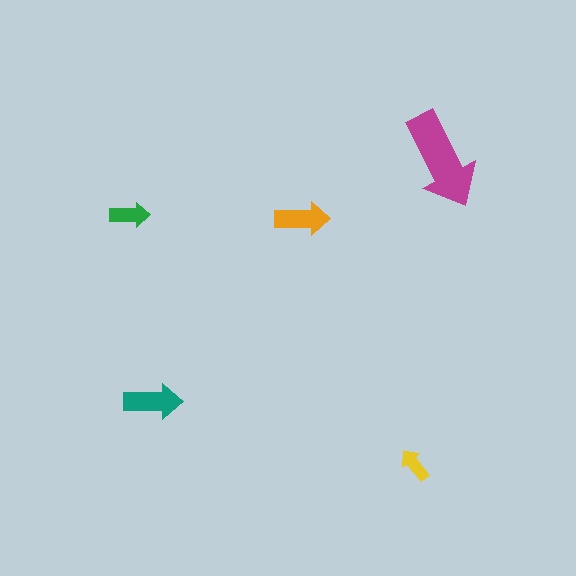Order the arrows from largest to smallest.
the magenta one, the teal one, the orange one, the green one, the yellow one.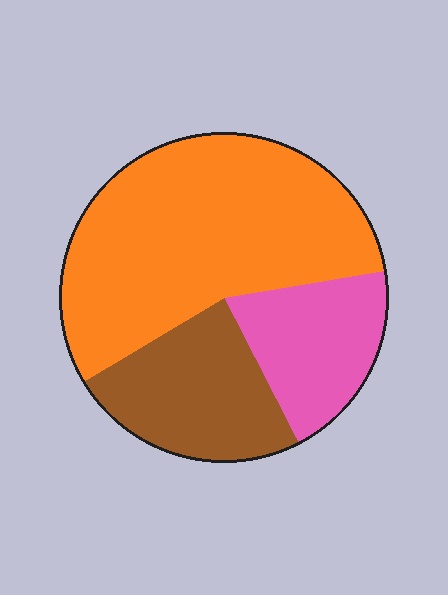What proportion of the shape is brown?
Brown covers about 25% of the shape.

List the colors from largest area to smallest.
From largest to smallest: orange, brown, pink.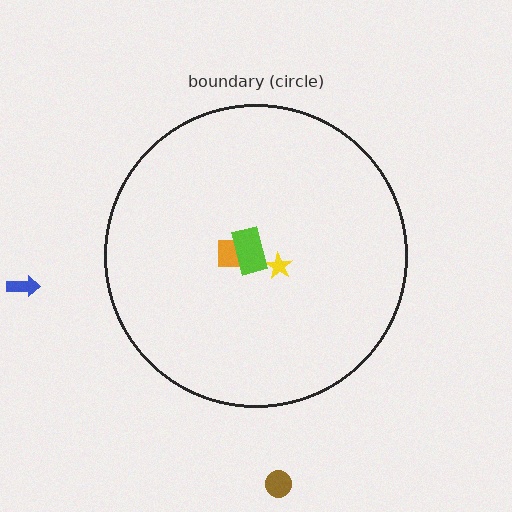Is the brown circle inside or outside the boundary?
Outside.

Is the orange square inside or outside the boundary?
Inside.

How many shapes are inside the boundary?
3 inside, 2 outside.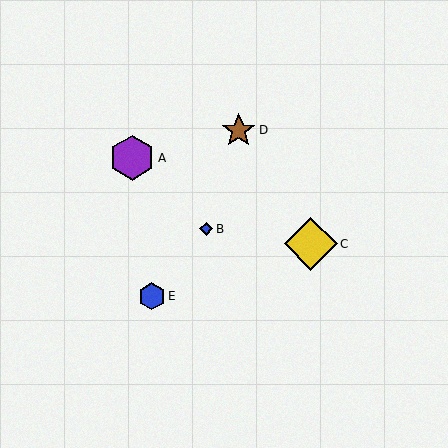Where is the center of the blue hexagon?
The center of the blue hexagon is at (152, 296).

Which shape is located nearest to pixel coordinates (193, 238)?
The blue diamond (labeled B) at (206, 229) is nearest to that location.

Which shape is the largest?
The yellow diamond (labeled C) is the largest.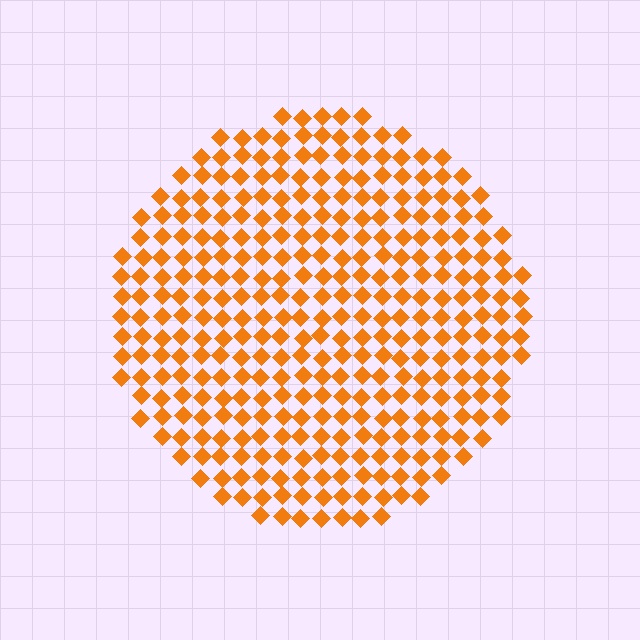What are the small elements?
The small elements are diamonds.